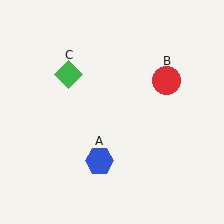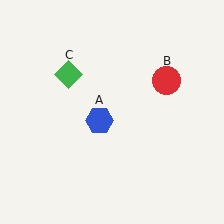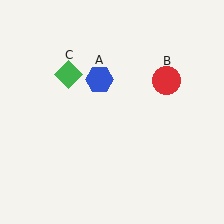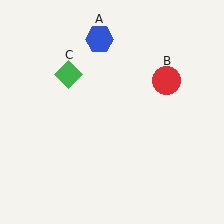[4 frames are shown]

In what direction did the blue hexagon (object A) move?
The blue hexagon (object A) moved up.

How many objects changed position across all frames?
1 object changed position: blue hexagon (object A).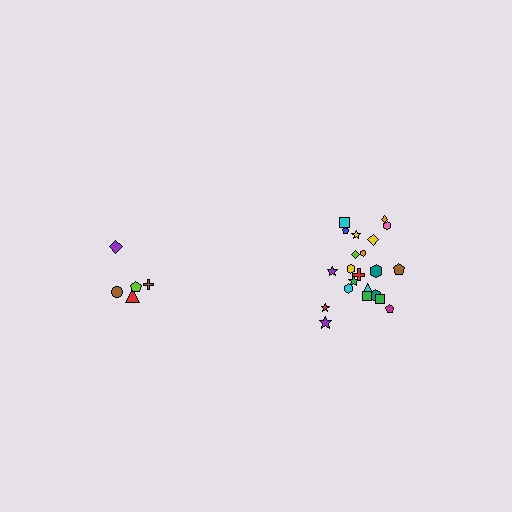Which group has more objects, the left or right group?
The right group.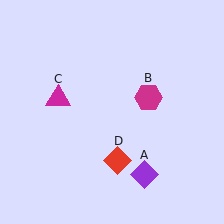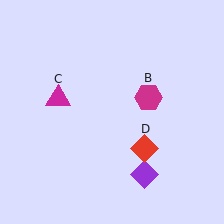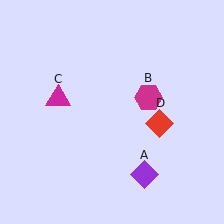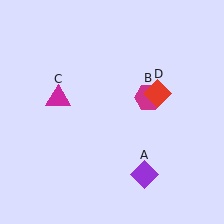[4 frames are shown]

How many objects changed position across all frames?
1 object changed position: red diamond (object D).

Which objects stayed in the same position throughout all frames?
Purple diamond (object A) and magenta hexagon (object B) and magenta triangle (object C) remained stationary.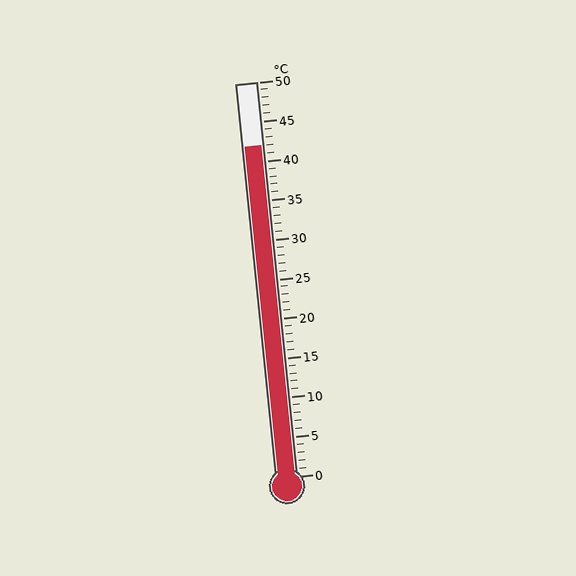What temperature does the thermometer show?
The thermometer shows approximately 42°C.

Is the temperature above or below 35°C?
The temperature is above 35°C.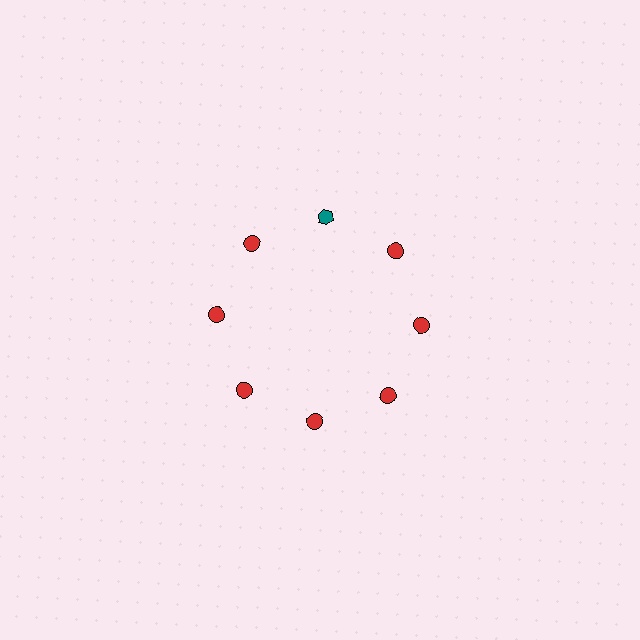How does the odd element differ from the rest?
It differs in both color (teal instead of red) and shape (hexagon instead of circle).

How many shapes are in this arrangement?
There are 8 shapes arranged in a ring pattern.